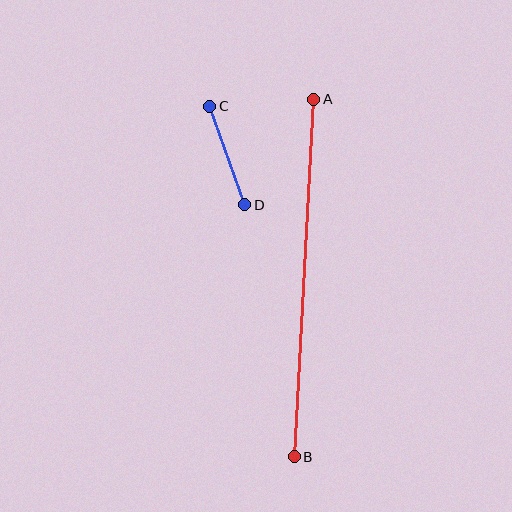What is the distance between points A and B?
The distance is approximately 358 pixels.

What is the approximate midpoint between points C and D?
The midpoint is at approximately (227, 155) pixels.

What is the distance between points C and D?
The distance is approximately 105 pixels.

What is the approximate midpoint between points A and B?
The midpoint is at approximately (304, 278) pixels.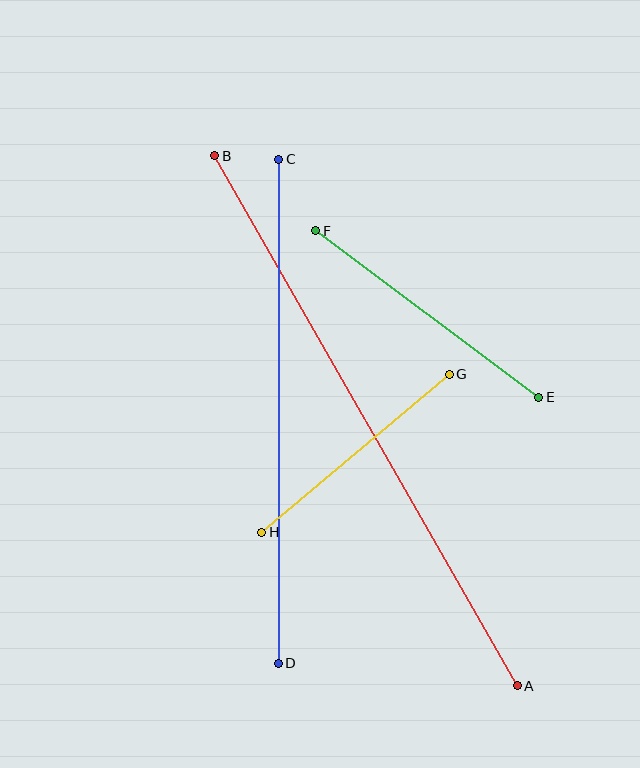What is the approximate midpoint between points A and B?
The midpoint is at approximately (366, 421) pixels.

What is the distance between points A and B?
The distance is approximately 610 pixels.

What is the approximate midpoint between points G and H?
The midpoint is at approximately (355, 453) pixels.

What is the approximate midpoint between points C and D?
The midpoint is at approximately (278, 411) pixels.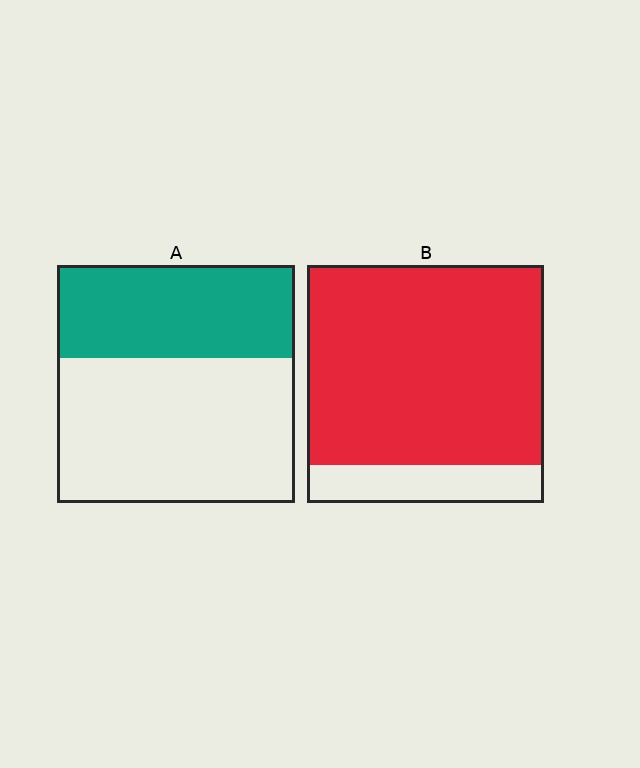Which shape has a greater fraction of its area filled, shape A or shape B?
Shape B.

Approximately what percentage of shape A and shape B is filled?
A is approximately 40% and B is approximately 85%.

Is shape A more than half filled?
No.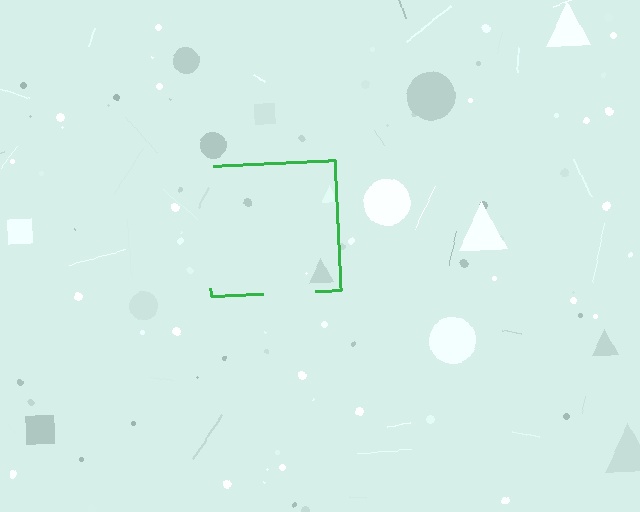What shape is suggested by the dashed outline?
The dashed outline suggests a square.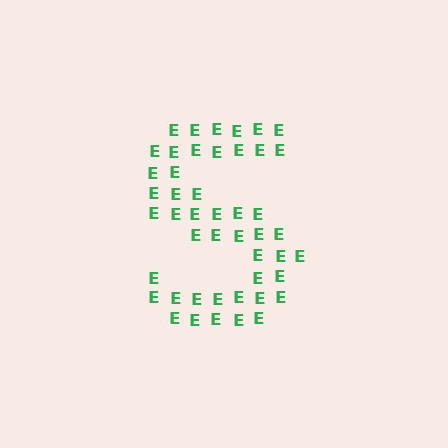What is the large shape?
The large shape is the letter S.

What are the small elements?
The small elements are letter E's.